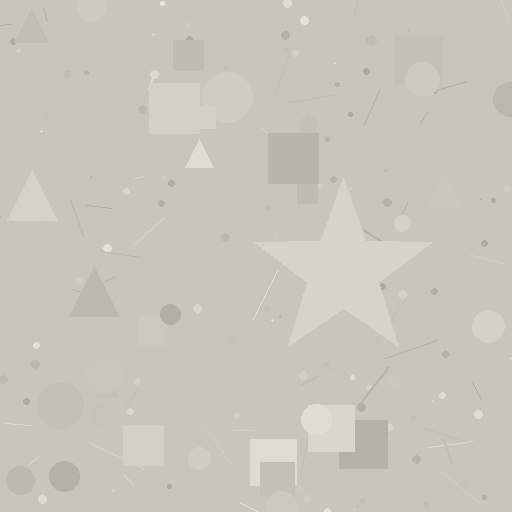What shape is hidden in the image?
A star is hidden in the image.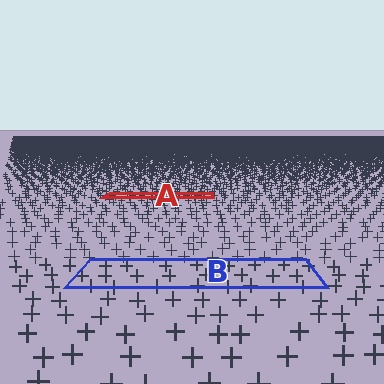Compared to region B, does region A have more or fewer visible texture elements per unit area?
Region A has more texture elements per unit area — they are packed more densely because it is farther away.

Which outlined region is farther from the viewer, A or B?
Region A is farther from the viewer — the texture elements inside it appear smaller and more densely packed.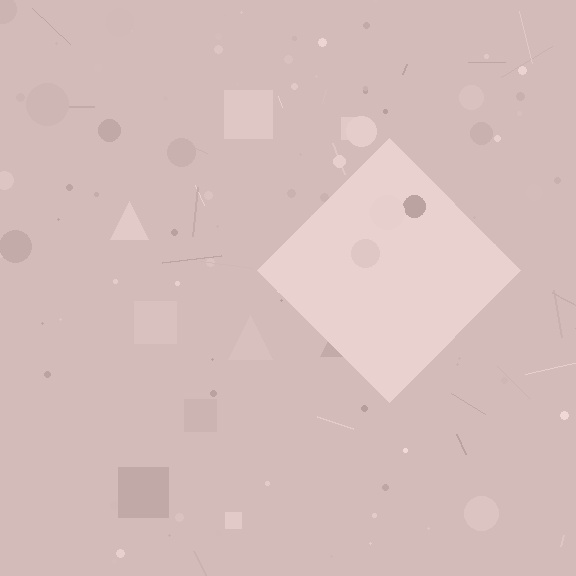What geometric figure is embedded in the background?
A diamond is embedded in the background.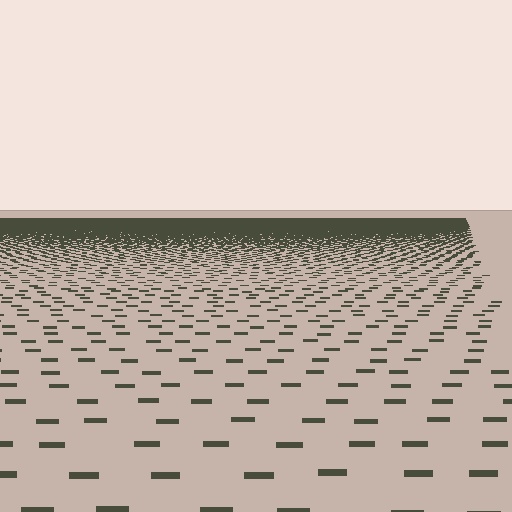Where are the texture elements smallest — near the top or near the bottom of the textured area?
Near the top.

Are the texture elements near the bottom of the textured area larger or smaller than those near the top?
Larger. Near the bottom, elements are closer to the viewer and appear at a bigger on-screen size.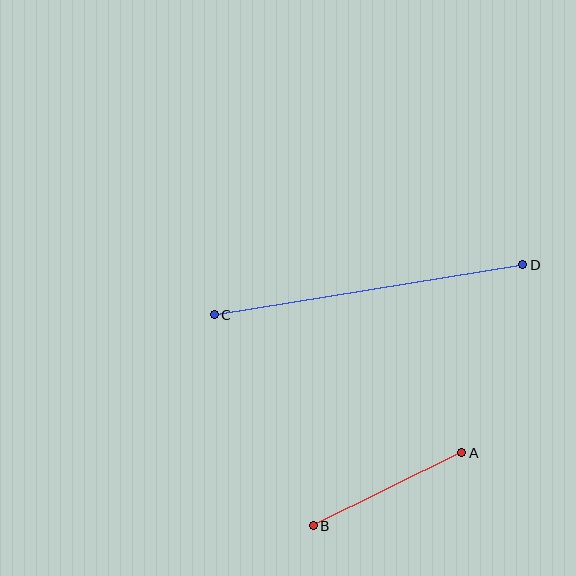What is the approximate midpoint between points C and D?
The midpoint is at approximately (368, 290) pixels.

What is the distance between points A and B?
The distance is approximately 165 pixels.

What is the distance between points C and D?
The distance is approximately 313 pixels.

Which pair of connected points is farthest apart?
Points C and D are farthest apart.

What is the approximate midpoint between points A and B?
The midpoint is at approximately (387, 489) pixels.